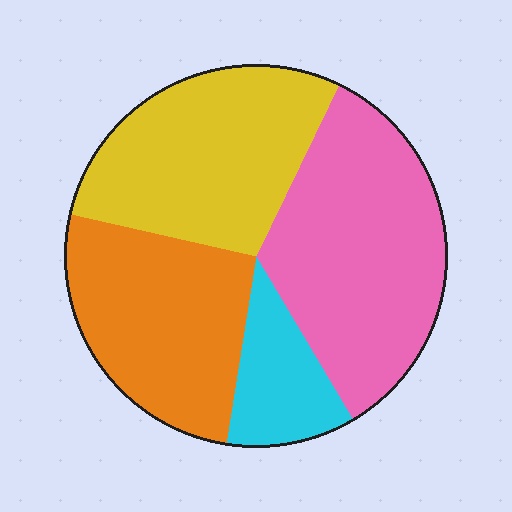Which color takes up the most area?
Pink, at roughly 35%.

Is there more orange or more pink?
Pink.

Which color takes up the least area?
Cyan, at roughly 10%.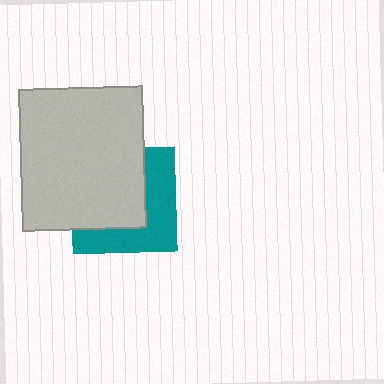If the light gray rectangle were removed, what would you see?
You would see the complete teal square.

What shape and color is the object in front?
The object in front is a light gray rectangle.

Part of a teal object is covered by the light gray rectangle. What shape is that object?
It is a square.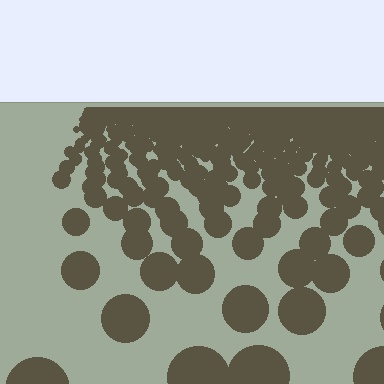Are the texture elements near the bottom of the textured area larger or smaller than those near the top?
Larger. Near the bottom, elements are closer to the viewer and appear at a bigger on-screen size.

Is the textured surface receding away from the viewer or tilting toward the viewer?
The surface is receding away from the viewer. Texture elements get smaller and denser toward the top.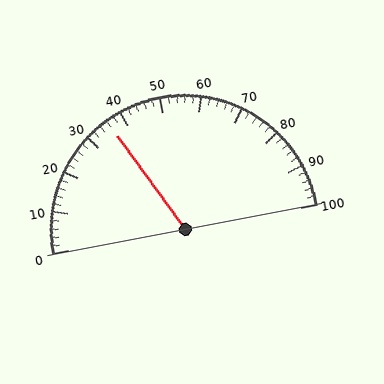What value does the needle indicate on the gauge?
The needle indicates approximately 36.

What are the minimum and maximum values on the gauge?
The gauge ranges from 0 to 100.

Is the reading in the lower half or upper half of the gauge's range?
The reading is in the lower half of the range (0 to 100).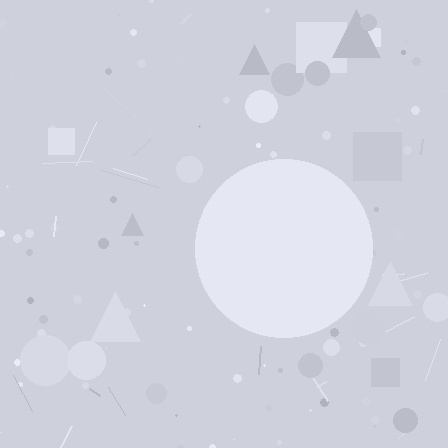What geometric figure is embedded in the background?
A circle is embedded in the background.